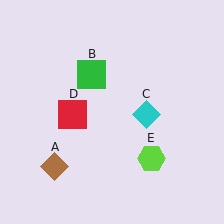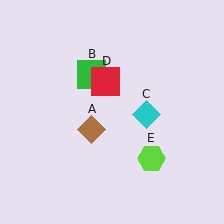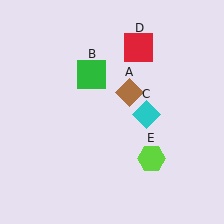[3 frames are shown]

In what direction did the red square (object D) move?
The red square (object D) moved up and to the right.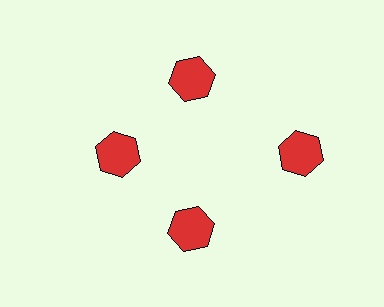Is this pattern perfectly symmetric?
No. The 4 red hexagons are arranged in a ring, but one element near the 3 o'clock position is pushed outward from the center, breaking the 4-fold rotational symmetry.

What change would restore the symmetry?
The symmetry would be restored by moving it inward, back onto the ring so that all 4 hexagons sit at equal angles and equal distance from the center.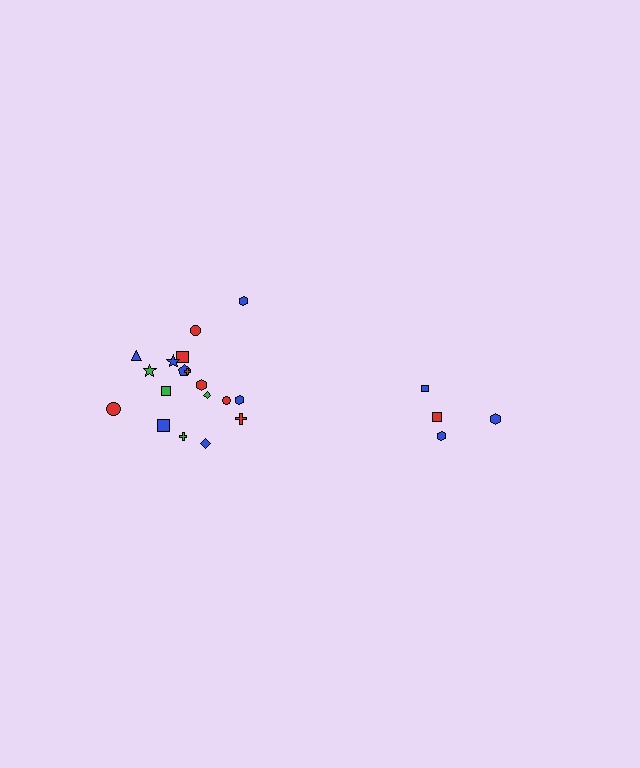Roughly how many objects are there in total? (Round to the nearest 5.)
Roughly 20 objects in total.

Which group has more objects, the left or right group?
The left group.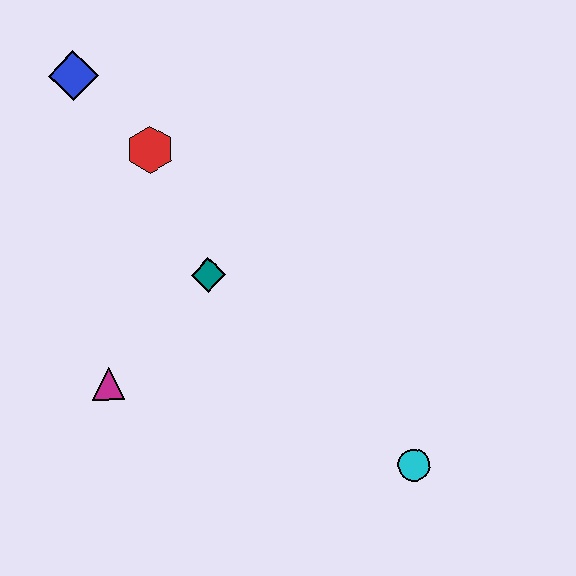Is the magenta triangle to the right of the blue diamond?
Yes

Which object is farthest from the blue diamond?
The cyan circle is farthest from the blue diamond.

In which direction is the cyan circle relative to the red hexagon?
The cyan circle is below the red hexagon.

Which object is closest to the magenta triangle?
The teal diamond is closest to the magenta triangle.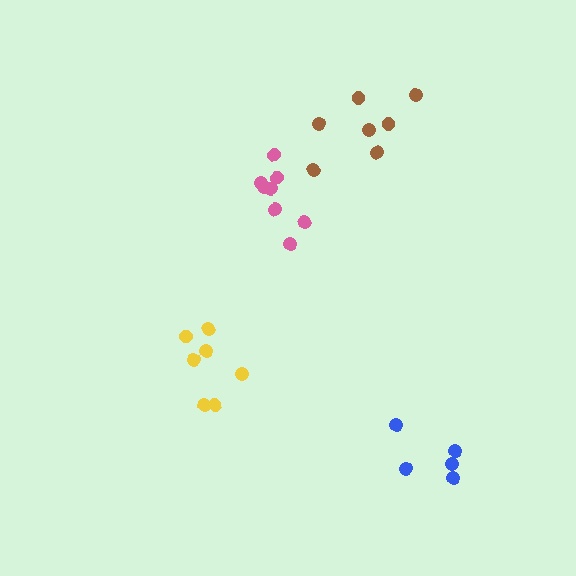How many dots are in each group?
Group 1: 7 dots, Group 2: 7 dots, Group 3: 8 dots, Group 4: 5 dots (27 total).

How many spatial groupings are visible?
There are 4 spatial groupings.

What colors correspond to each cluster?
The clusters are colored: brown, yellow, pink, blue.